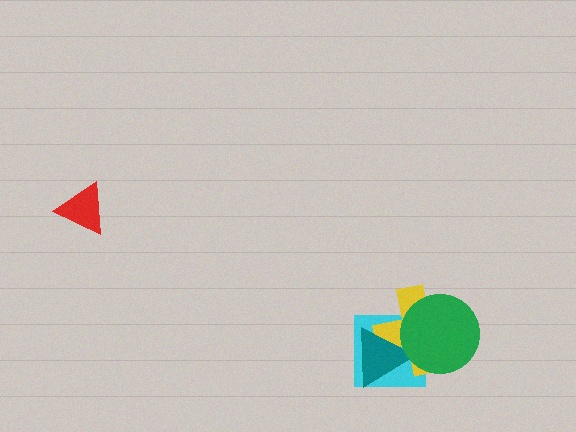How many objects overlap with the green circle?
3 objects overlap with the green circle.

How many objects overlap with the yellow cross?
3 objects overlap with the yellow cross.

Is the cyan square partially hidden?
Yes, it is partially covered by another shape.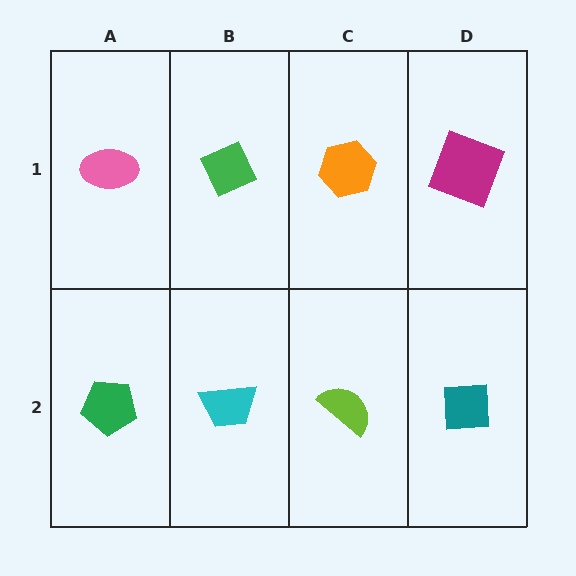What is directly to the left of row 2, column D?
A lime semicircle.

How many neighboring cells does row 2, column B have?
3.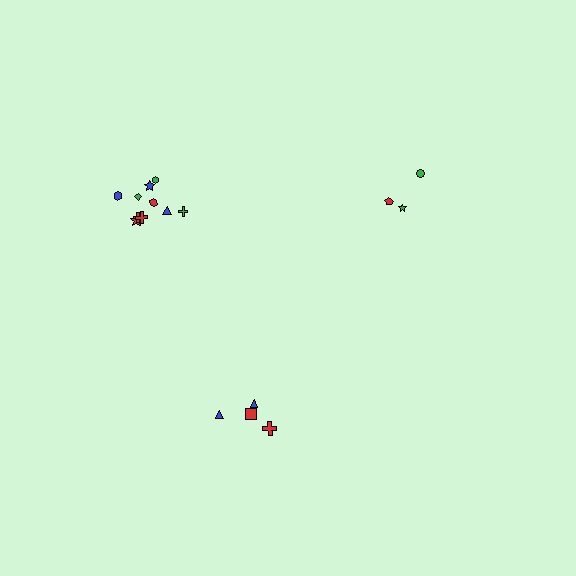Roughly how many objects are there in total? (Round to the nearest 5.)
Roughly 15 objects in total.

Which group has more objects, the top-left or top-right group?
The top-left group.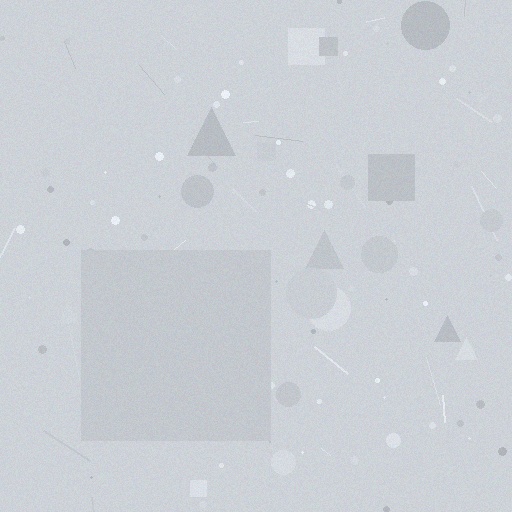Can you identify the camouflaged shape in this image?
The camouflaged shape is a square.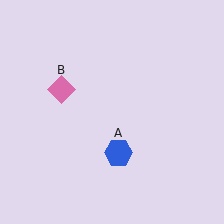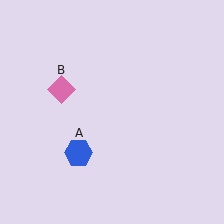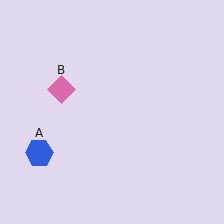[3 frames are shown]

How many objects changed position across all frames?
1 object changed position: blue hexagon (object A).